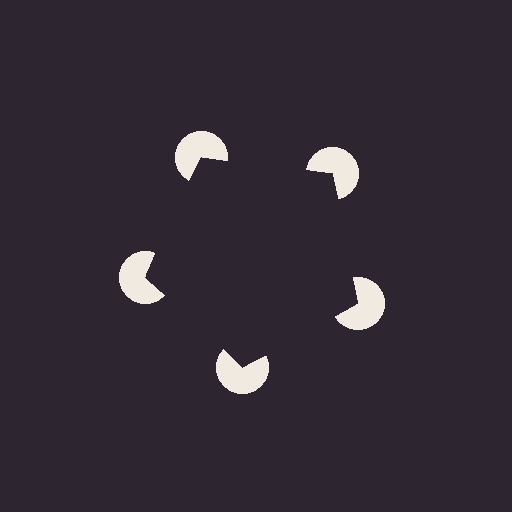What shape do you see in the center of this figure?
An illusory pentagon — its edges are inferred from the aligned wedge cuts in the pac-man discs, not physically drawn.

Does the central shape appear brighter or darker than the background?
It typically appears slightly darker than the background, even though no actual brightness change is drawn.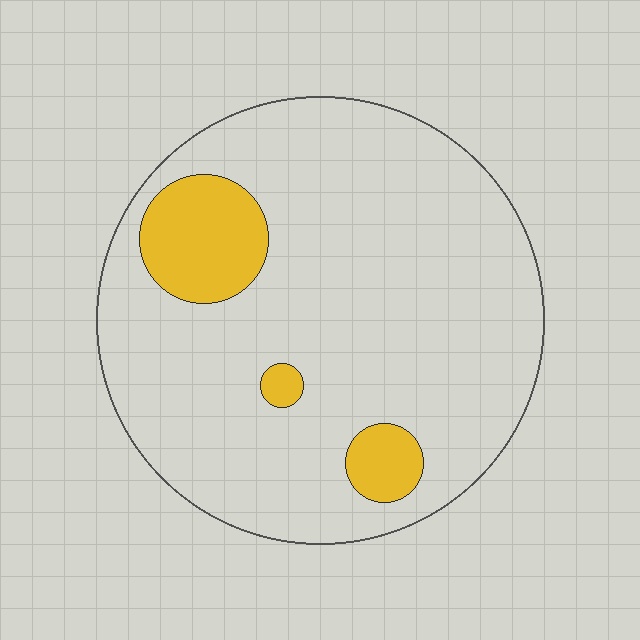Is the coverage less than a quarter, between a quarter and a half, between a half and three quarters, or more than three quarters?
Less than a quarter.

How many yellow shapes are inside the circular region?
3.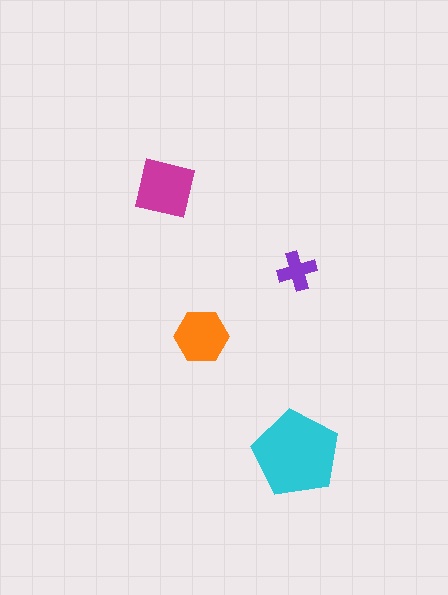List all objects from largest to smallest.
The cyan pentagon, the magenta square, the orange hexagon, the purple cross.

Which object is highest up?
The magenta square is topmost.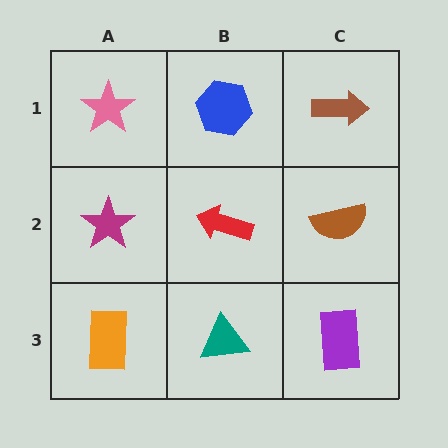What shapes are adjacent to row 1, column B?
A red arrow (row 2, column B), a pink star (row 1, column A), a brown arrow (row 1, column C).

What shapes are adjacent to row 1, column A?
A magenta star (row 2, column A), a blue hexagon (row 1, column B).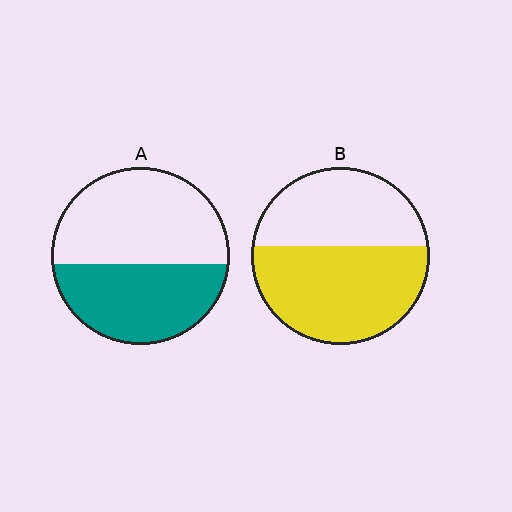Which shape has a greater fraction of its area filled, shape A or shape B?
Shape B.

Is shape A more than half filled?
No.